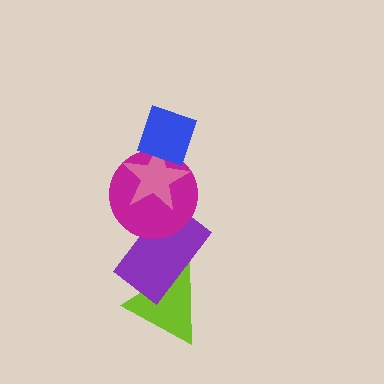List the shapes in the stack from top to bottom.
From top to bottom: the blue diamond, the pink star, the magenta circle, the purple rectangle, the lime triangle.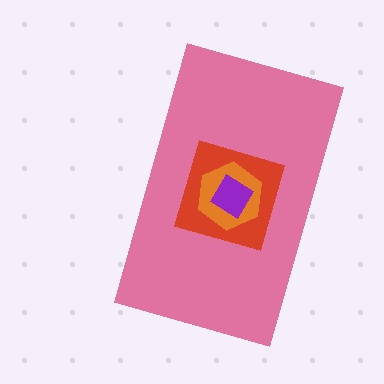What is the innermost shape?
The purple diamond.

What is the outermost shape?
The pink rectangle.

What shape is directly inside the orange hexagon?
The purple diamond.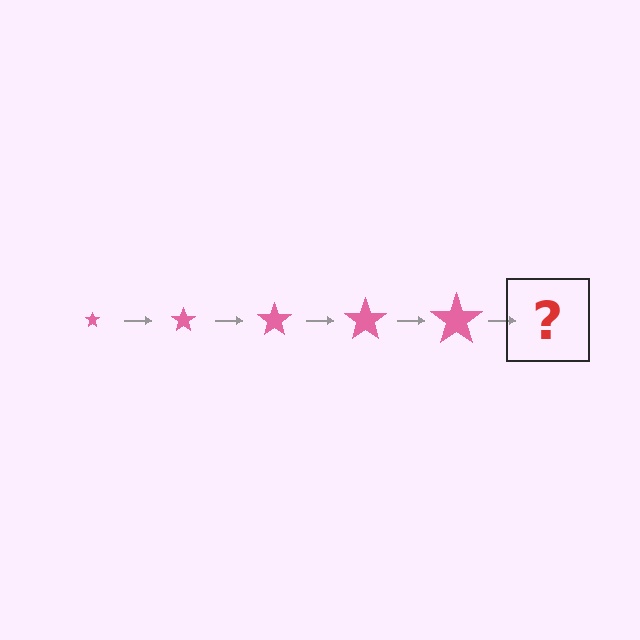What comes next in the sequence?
The next element should be a pink star, larger than the previous one.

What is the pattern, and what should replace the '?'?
The pattern is that the star gets progressively larger each step. The '?' should be a pink star, larger than the previous one.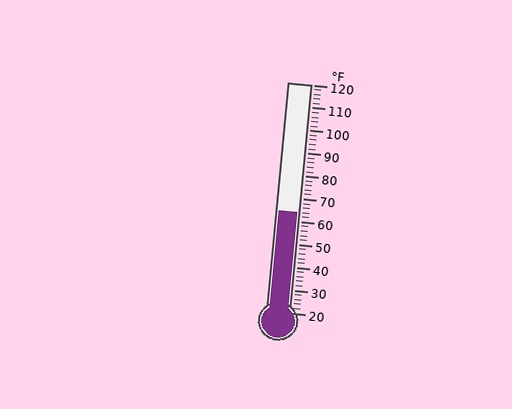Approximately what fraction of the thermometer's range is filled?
The thermometer is filled to approximately 45% of its range.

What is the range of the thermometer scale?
The thermometer scale ranges from 20°F to 120°F.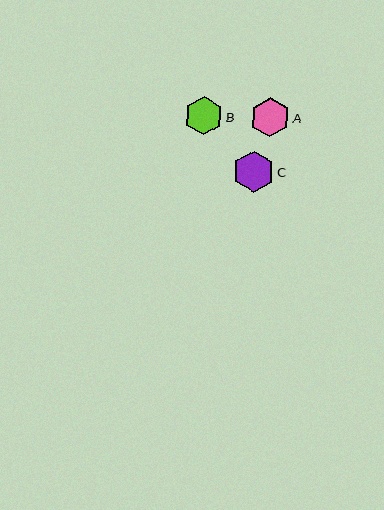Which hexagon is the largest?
Hexagon C is the largest with a size of approximately 41 pixels.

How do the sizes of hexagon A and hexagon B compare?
Hexagon A and hexagon B are approximately the same size.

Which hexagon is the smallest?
Hexagon B is the smallest with a size of approximately 38 pixels.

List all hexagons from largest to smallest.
From largest to smallest: C, A, B.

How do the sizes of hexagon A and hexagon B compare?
Hexagon A and hexagon B are approximately the same size.